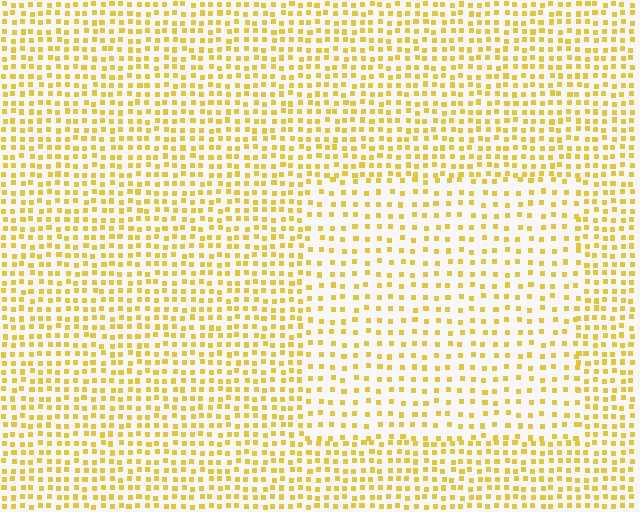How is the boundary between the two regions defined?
The boundary is defined by a change in element density (approximately 1.7x ratio). All elements are the same color, size, and shape.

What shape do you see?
I see a rectangle.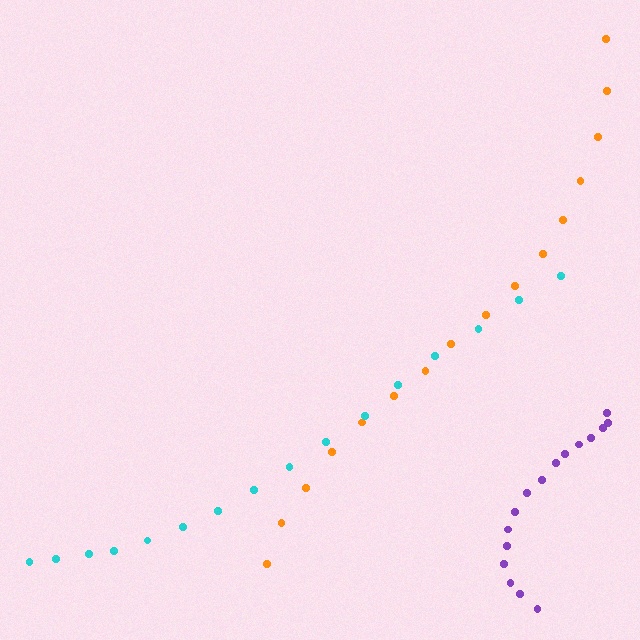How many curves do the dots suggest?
There are 3 distinct paths.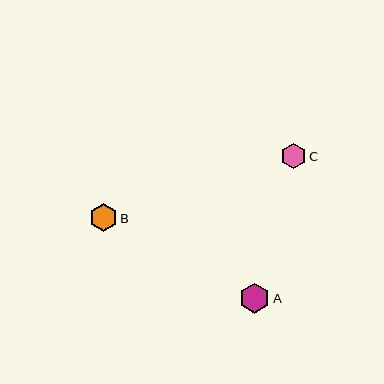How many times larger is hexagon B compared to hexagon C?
Hexagon B is approximately 1.1 times the size of hexagon C.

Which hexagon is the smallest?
Hexagon C is the smallest with a size of approximately 25 pixels.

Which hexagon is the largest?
Hexagon A is the largest with a size of approximately 30 pixels.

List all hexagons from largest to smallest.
From largest to smallest: A, B, C.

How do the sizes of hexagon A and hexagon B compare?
Hexagon A and hexagon B are approximately the same size.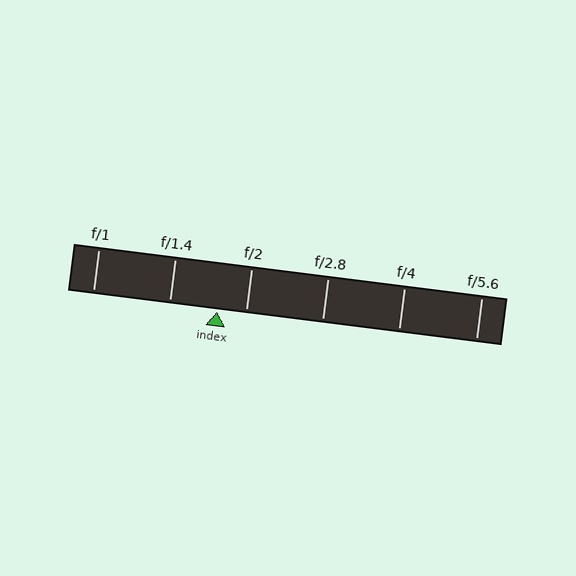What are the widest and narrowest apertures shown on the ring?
The widest aperture shown is f/1 and the narrowest is f/5.6.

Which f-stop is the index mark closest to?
The index mark is closest to f/2.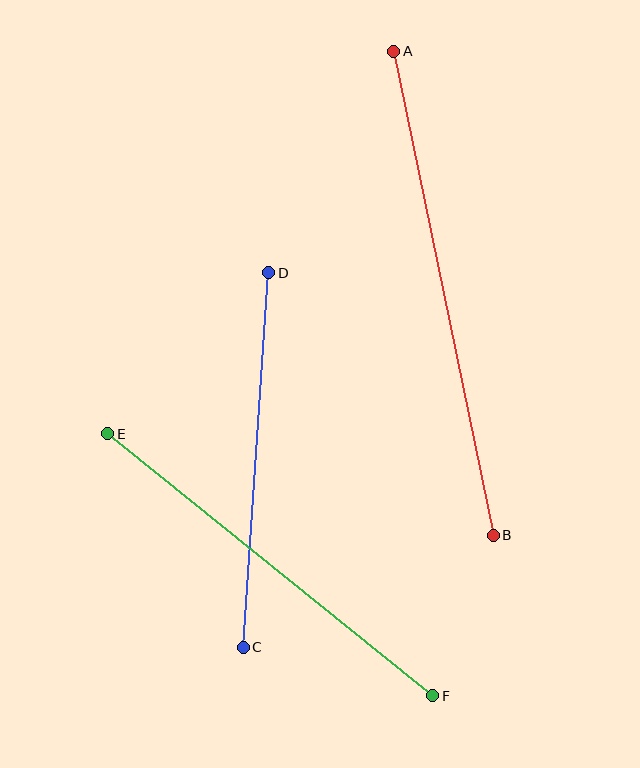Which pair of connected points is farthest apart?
Points A and B are farthest apart.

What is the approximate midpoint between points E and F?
The midpoint is at approximately (270, 565) pixels.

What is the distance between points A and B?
The distance is approximately 494 pixels.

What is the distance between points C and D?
The distance is approximately 375 pixels.